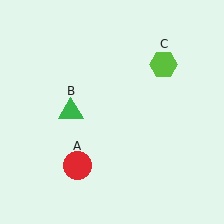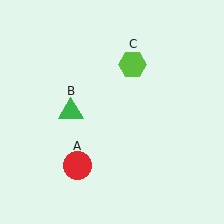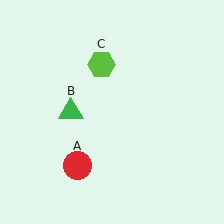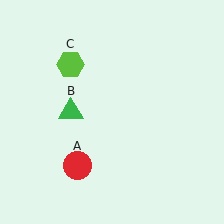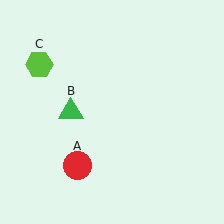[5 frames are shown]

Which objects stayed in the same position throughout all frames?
Red circle (object A) and green triangle (object B) remained stationary.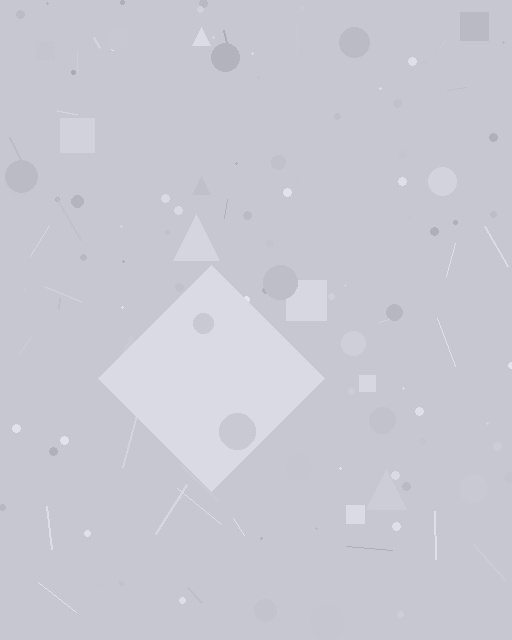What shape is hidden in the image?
A diamond is hidden in the image.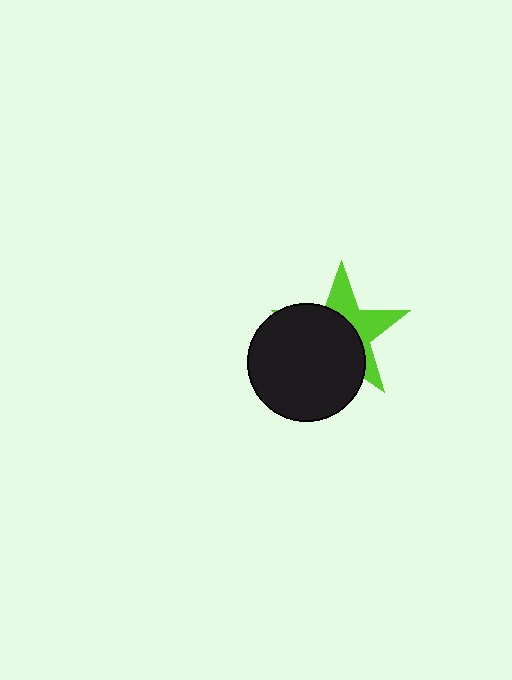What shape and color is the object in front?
The object in front is a black circle.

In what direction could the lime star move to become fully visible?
The lime star could move toward the upper-right. That would shift it out from behind the black circle entirely.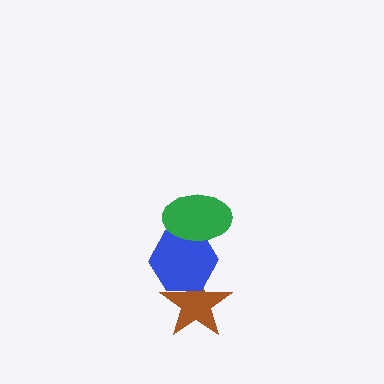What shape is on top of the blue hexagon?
The green ellipse is on top of the blue hexagon.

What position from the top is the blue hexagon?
The blue hexagon is 2nd from the top.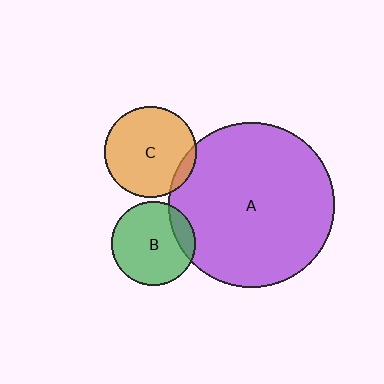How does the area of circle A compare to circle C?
Approximately 3.3 times.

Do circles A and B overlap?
Yes.